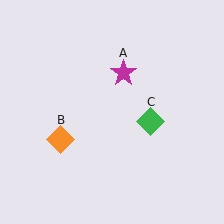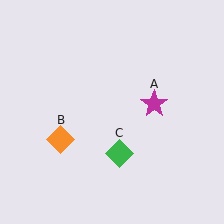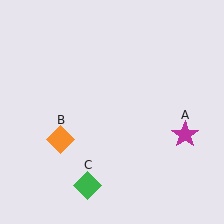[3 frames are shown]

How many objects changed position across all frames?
2 objects changed position: magenta star (object A), green diamond (object C).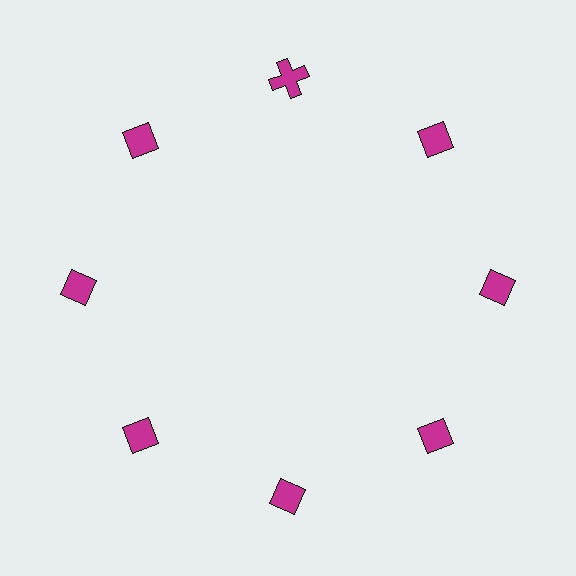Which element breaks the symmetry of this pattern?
The magenta cross at roughly the 12 o'clock position breaks the symmetry. All other shapes are magenta diamonds.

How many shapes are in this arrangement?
There are 8 shapes arranged in a ring pattern.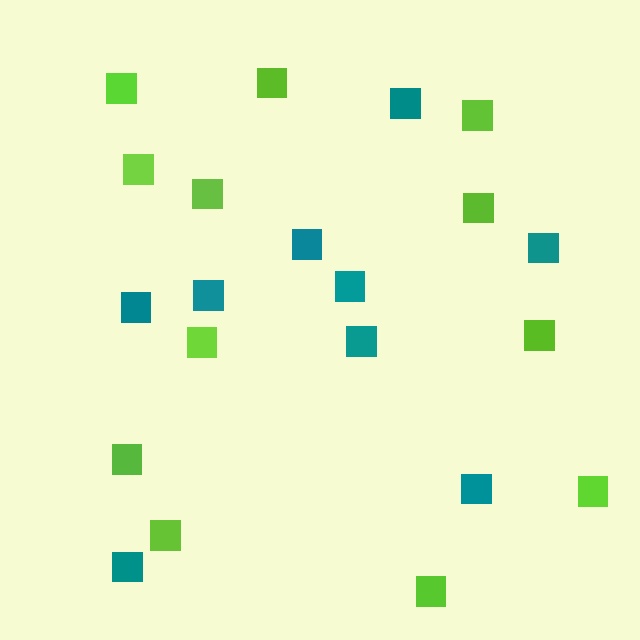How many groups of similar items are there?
There are 2 groups: one group of lime squares (12) and one group of teal squares (9).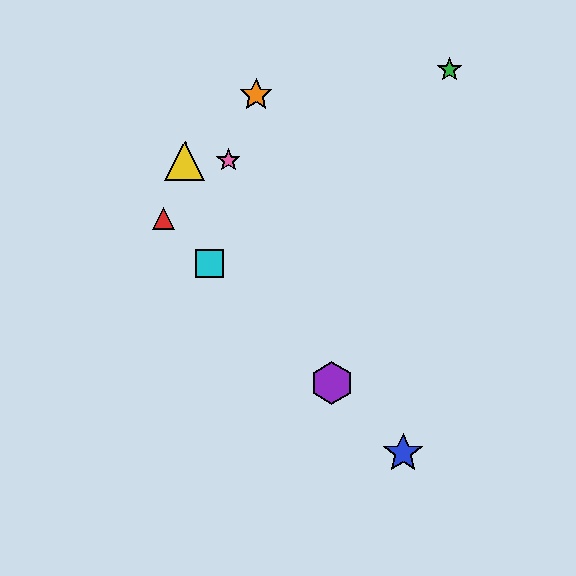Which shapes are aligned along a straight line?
The red triangle, the blue star, the purple hexagon, the cyan square are aligned along a straight line.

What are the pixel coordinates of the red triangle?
The red triangle is at (164, 218).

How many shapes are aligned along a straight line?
4 shapes (the red triangle, the blue star, the purple hexagon, the cyan square) are aligned along a straight line.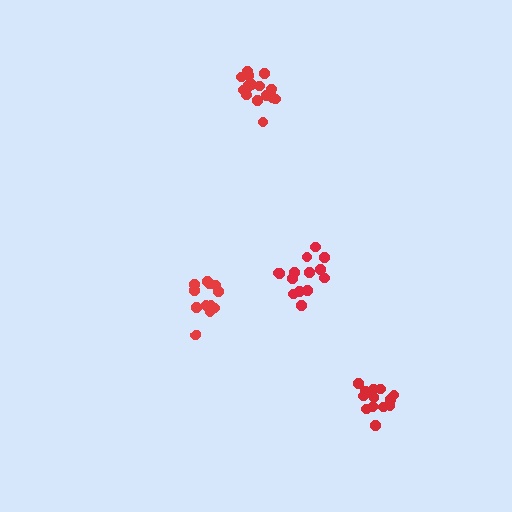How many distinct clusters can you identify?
There are 4 distinct clusters.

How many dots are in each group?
Group 1: 13 dots, Group 2: 17 dots, Group 3: 14 dots, Group 4: 13 dots (57 total).